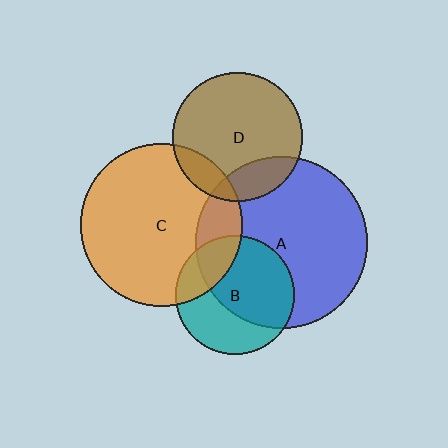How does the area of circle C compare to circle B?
Approximately 1.9 times.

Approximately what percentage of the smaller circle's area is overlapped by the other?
Approximately 60%.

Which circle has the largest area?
Circle A (blue).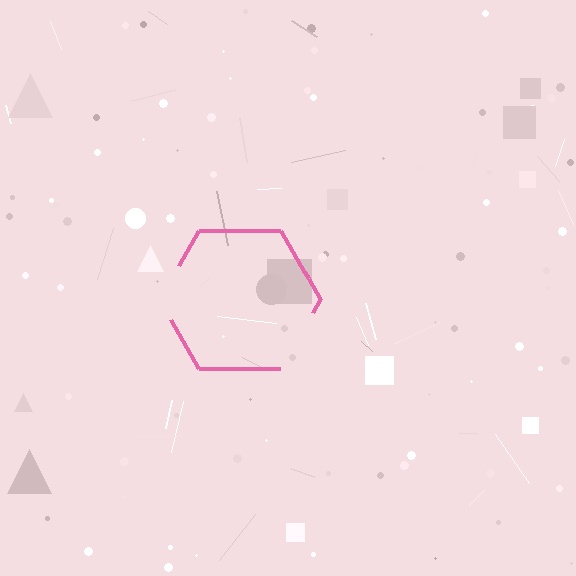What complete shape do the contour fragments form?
The contour fragments form a hexagon.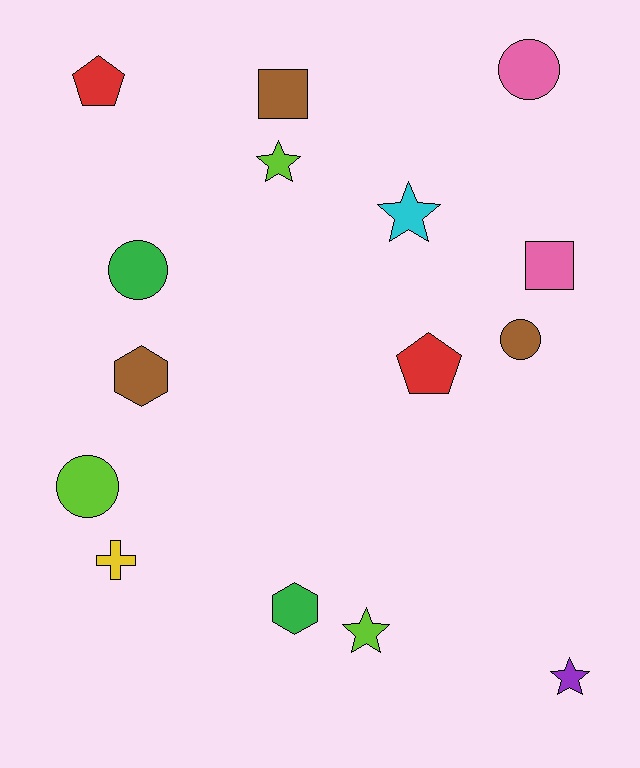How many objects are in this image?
There are 15 objects.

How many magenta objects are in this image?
There are no magenta objects.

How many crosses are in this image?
There is 1 cross.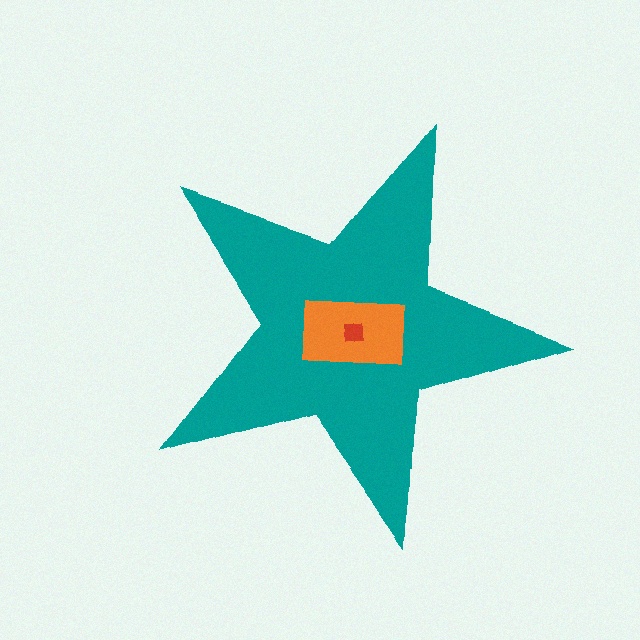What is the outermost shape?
The teal star.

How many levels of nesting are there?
3.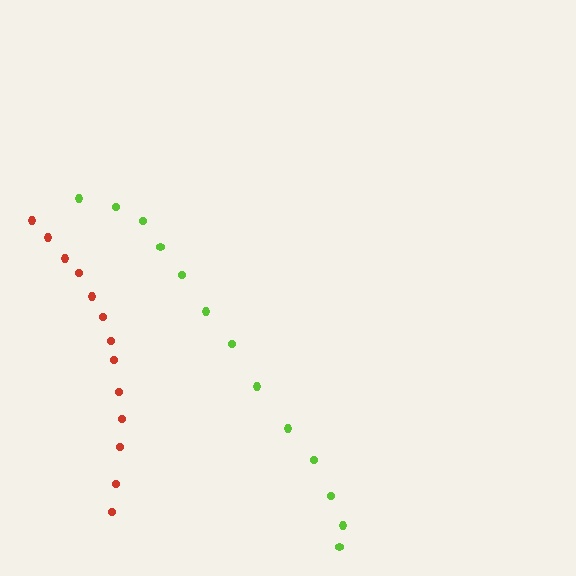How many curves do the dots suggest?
There are 2 distinct paths.